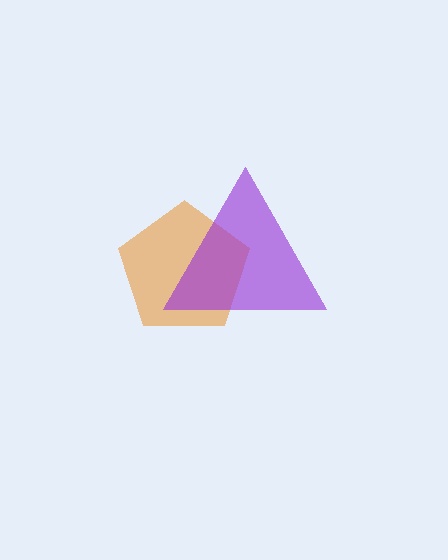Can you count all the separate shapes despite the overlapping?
Yes, there are 2 separate shapes.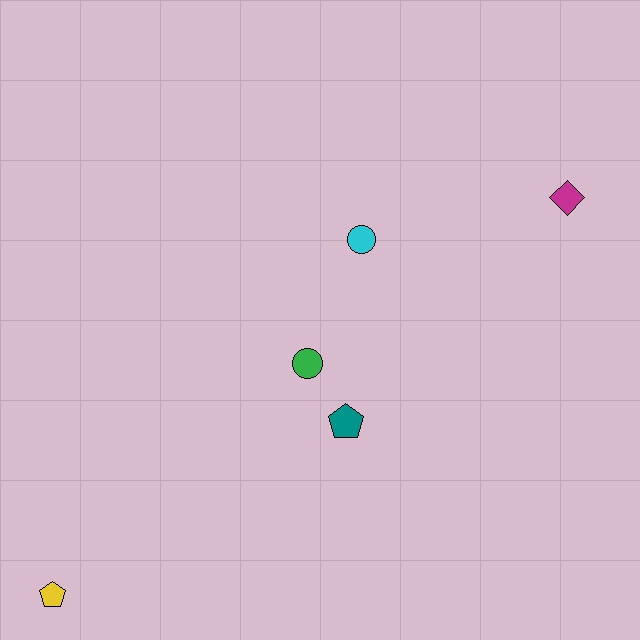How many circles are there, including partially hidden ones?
There are 2 circles.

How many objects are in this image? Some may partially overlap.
There are 5 objects.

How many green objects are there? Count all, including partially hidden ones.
There is 1 green object.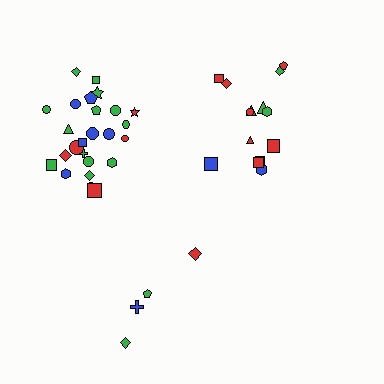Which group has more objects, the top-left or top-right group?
The top-left group.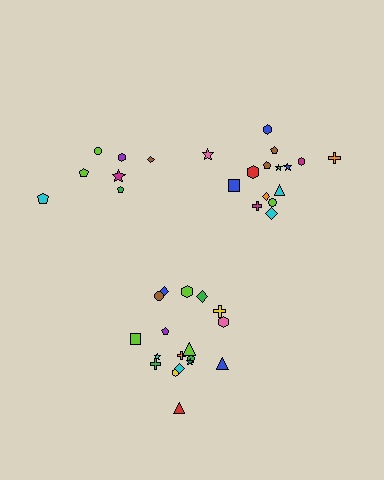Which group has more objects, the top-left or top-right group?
The top-right group.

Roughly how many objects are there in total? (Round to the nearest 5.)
Roughly 40 objects in total.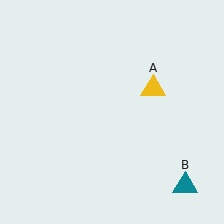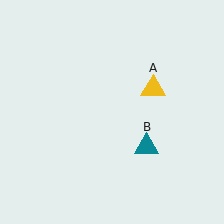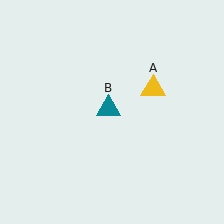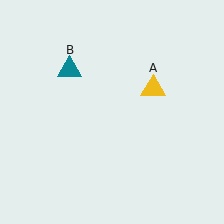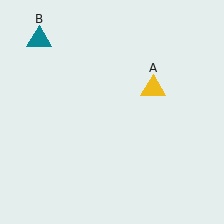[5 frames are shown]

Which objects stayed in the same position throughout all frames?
Yellow triangle (object A) remained stationary.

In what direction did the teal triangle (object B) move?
The teal triangle (object B) moved up and to the left.